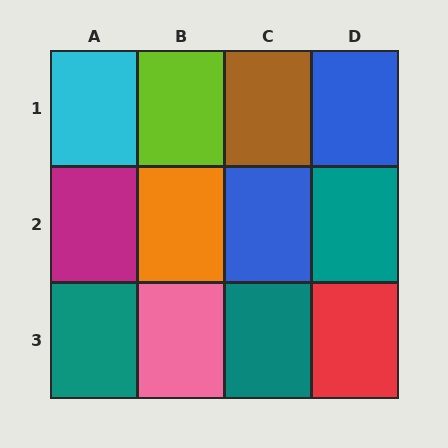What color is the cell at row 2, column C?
Blue.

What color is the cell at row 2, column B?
Orange.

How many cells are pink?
1 cell is pink.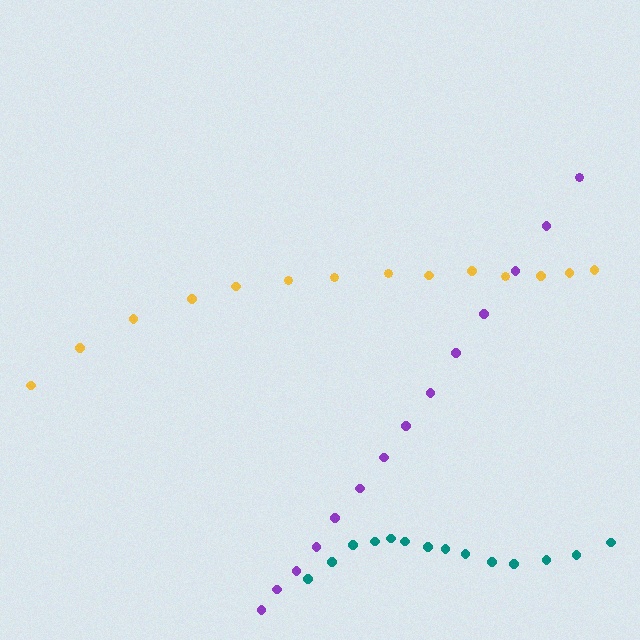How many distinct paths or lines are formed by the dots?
There are 3 distinct paths.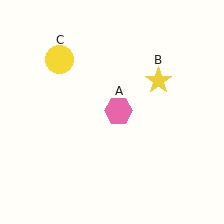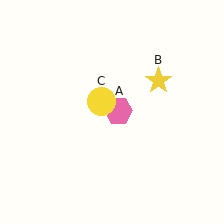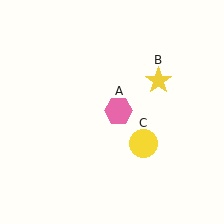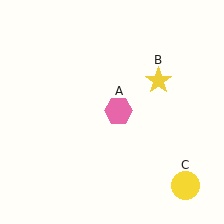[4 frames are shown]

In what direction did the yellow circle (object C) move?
The yellow circle (object C) moved down and to the right.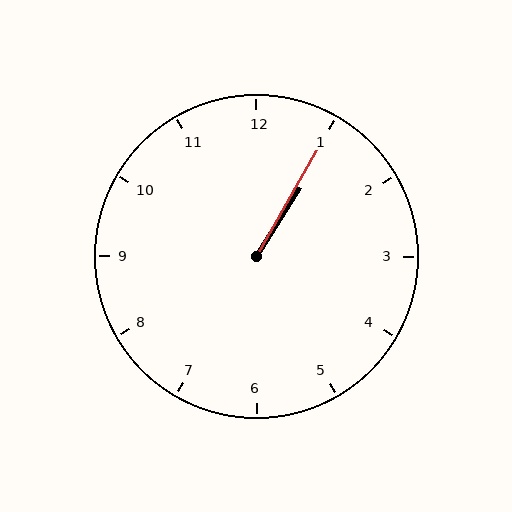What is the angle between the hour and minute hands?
Approximately 2 degrees.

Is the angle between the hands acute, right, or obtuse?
It is acute.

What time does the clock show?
1:05.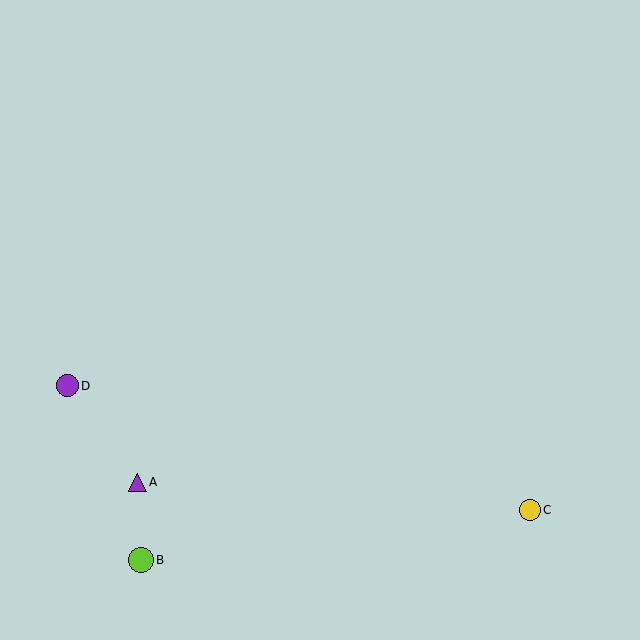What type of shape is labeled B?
Shape B is a lime circle.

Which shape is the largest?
The lime circle (labeled B) is the largest.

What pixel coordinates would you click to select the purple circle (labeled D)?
Click at (67, 386) to select the purple circle D.